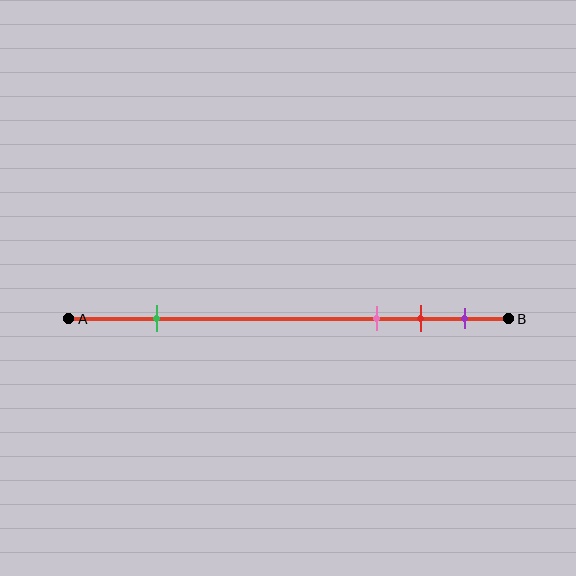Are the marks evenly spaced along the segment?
No, the marks are not evenly spaced.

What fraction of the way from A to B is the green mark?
The green mark is approximately 20% (0.2) of the way from A to B.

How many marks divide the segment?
There are 4 marks dividing the segment.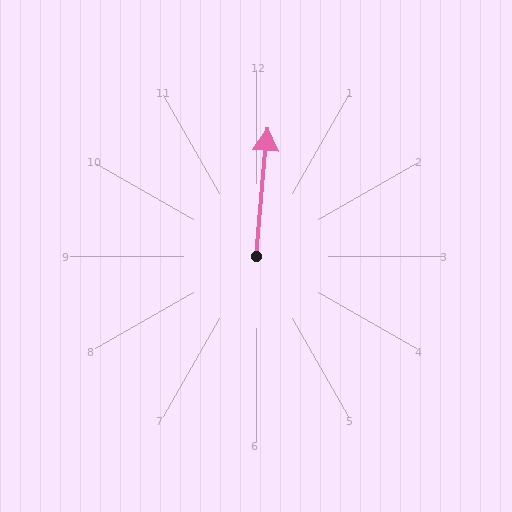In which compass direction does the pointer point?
North.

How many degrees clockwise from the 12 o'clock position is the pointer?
Approximately 5 degrees.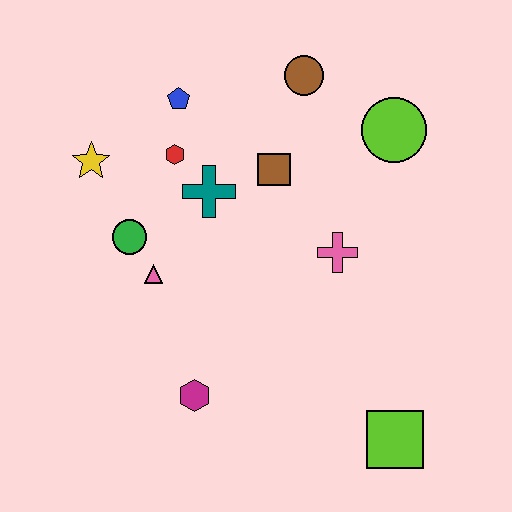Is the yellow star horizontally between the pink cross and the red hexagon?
No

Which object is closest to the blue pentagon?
The red hexagon is closest to the blue pentagon.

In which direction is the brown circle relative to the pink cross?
The brown circle is above the pink cross.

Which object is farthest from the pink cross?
The yellow star is farthest from the pink cross.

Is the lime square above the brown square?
No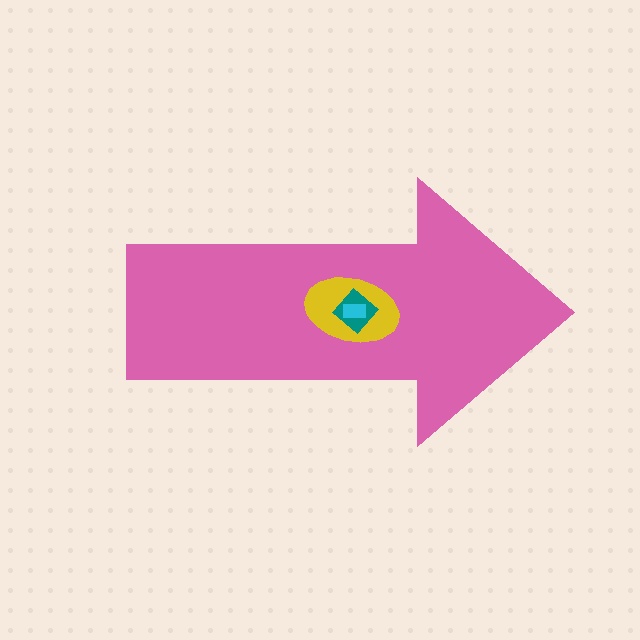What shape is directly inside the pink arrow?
The yellow ellipse.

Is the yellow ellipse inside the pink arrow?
Yes.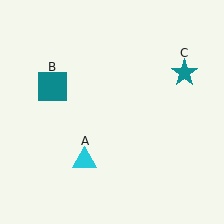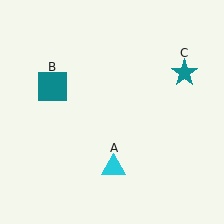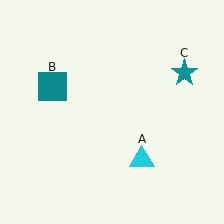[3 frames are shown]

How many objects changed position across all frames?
1 object changed position: cyan triangle (object A).